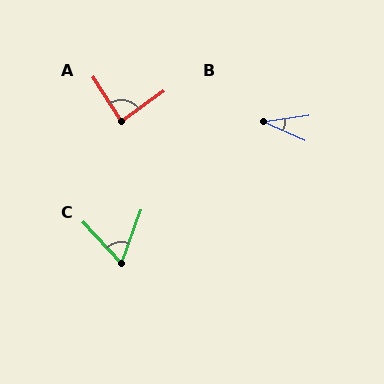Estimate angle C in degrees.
Approximately 63 degrees.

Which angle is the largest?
A, at approximately 87 degrees.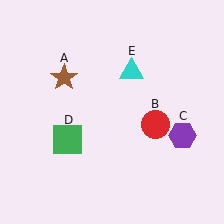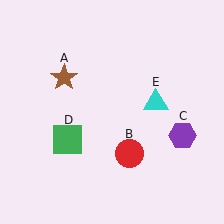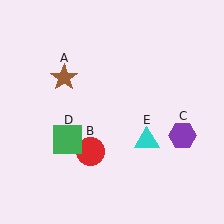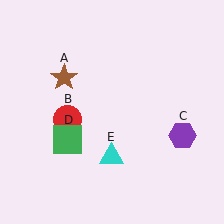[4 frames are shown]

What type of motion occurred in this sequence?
The red circle (object B), cyan triangle (object E) rotated clockwise around the center of the scene.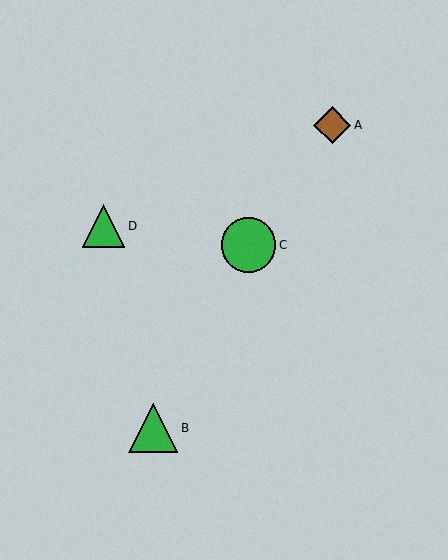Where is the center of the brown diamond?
The center of the brown diamond is at (332, 125).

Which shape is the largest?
The green circle (labeled C) is the largest.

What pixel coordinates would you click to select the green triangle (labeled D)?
Click at (103, 226) to select the green triangle D.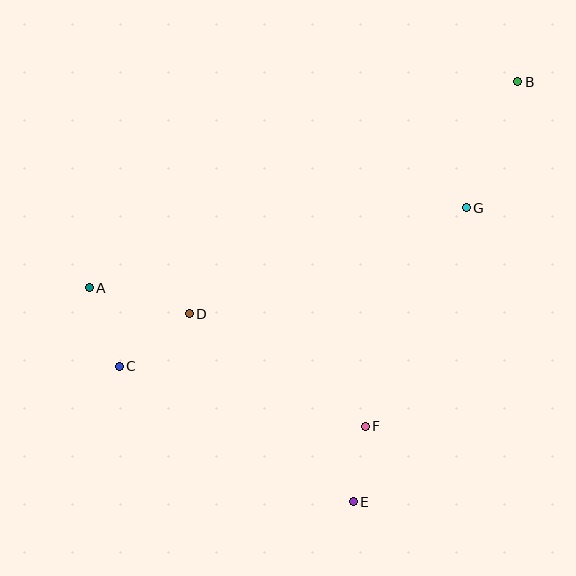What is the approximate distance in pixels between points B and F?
The distance between B and F is approximately 377 pixels.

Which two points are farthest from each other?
Points B and C are farthest from each other.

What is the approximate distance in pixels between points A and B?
The distance between A and B is approximately 476 pixels.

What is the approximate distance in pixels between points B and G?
The distance between B and G is approximately 136 pixels.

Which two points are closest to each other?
Points E and F are closest to each other.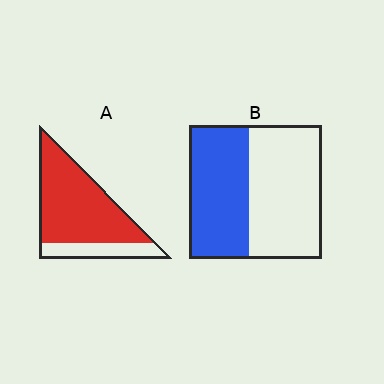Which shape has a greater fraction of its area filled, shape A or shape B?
Shape A.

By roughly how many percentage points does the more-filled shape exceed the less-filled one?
By roughly 35 percentage points (A over B).